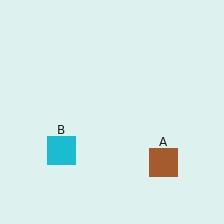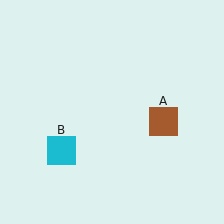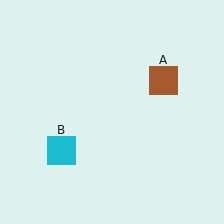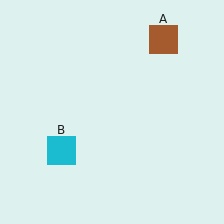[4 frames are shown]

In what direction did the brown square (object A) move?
The brown square (object A) moved up.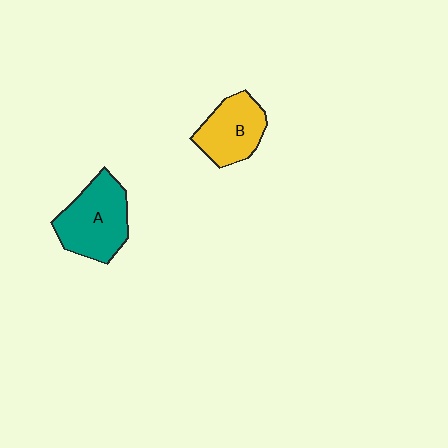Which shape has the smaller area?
Shape B (yellow).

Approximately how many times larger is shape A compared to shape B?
Approximately 1.3 times.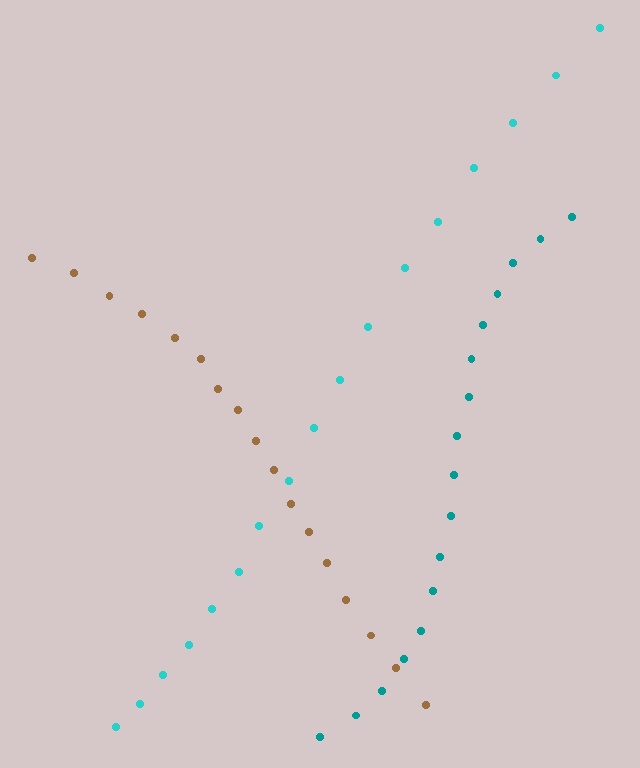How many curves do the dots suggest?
There are 3 distinct paths.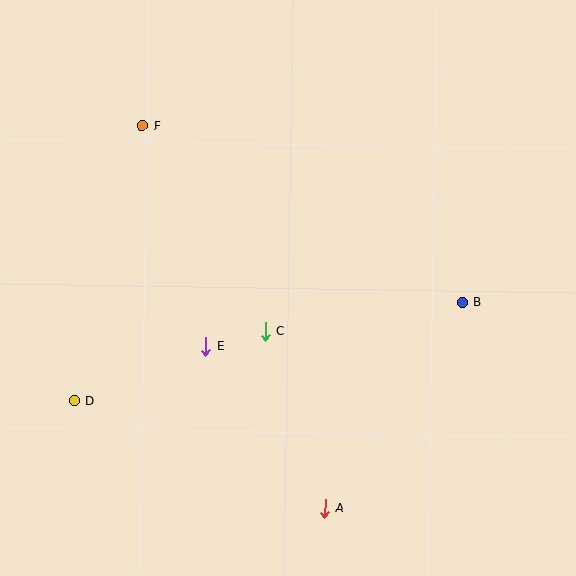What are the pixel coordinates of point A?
Point A is at (325, 508).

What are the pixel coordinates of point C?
Point C is at (265, 331).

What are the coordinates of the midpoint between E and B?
The midpoint between E and B is at (334, 324).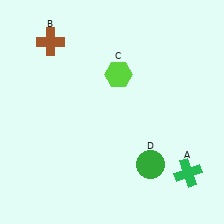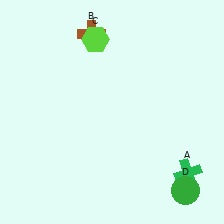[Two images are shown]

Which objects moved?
The objects that moved are: the brown cross (B), the lime hexagon (C), the green circle (D).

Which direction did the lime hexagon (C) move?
The lime hexagon (C) moved up.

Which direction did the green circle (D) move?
The green circle (D) moved right.